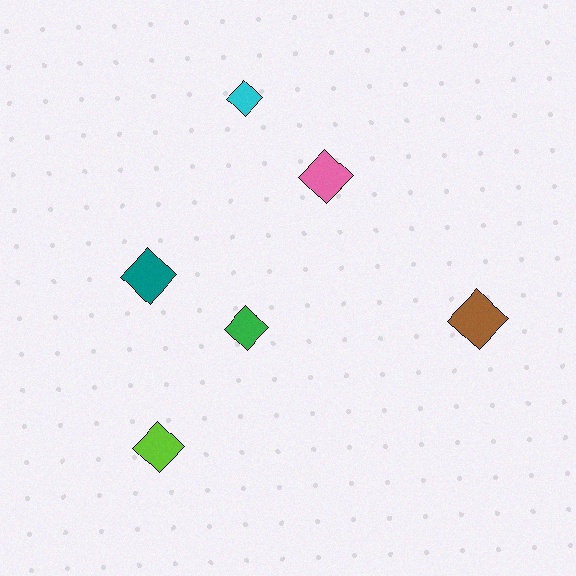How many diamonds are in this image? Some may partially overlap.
There are 6 diamonds.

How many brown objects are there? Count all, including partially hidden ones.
There is 1 brown object.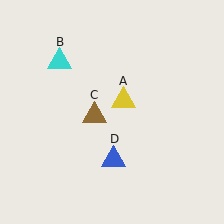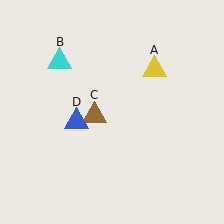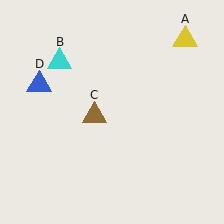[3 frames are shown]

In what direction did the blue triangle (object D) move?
The blue triangle (object D) moved up and to the left.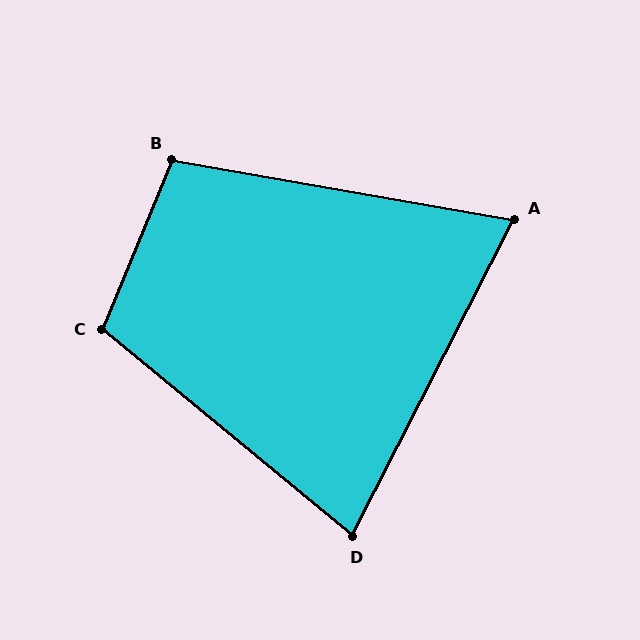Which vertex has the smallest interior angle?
A, at approximately 73 degrees.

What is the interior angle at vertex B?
Approximately 102 degrees (obtuse).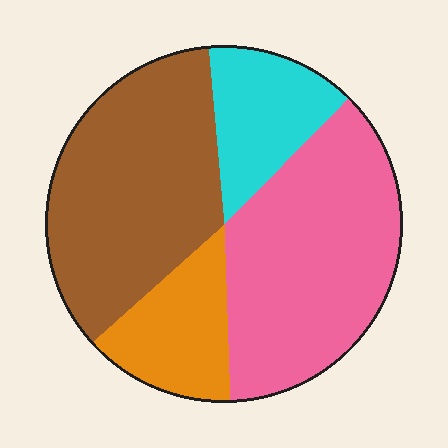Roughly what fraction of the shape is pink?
Pink takes up between a quarter and a half of the shape.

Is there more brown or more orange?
Brown.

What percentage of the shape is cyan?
Cyan takes up about one eighth (1/8) of the shape.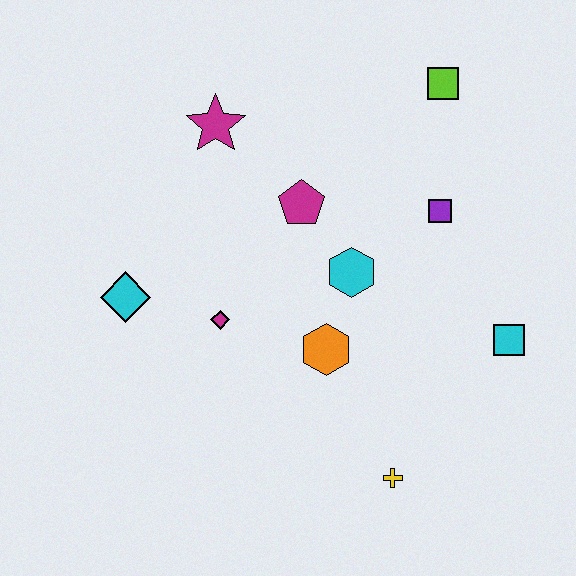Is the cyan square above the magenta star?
No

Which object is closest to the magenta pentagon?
The cyan hexagon is closest to the magenta pentagon.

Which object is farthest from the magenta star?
The yellow cross is farthest from the magenta star.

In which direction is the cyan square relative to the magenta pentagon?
The cyan square is to the right of the magenta pentagon.